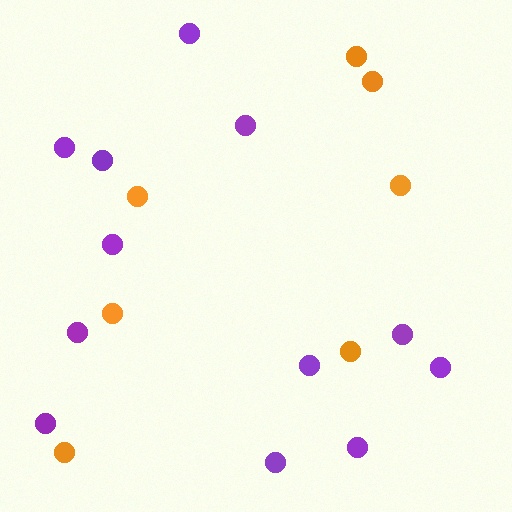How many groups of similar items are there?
There are 2 groups: one group of orange circles (7) and one group of purple circles (12).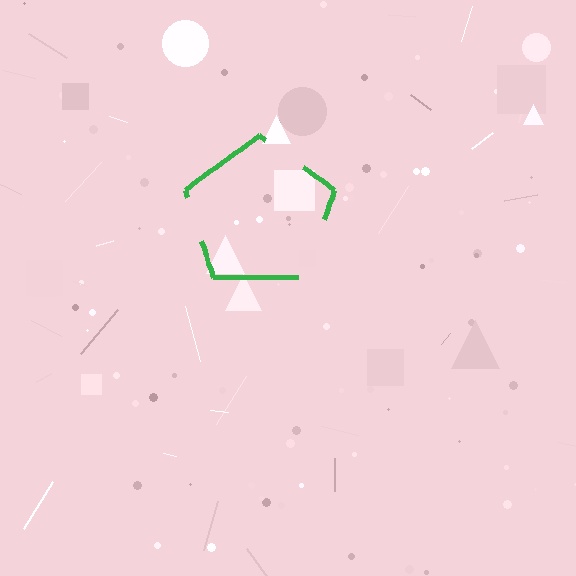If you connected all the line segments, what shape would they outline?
They would outline a pentagon.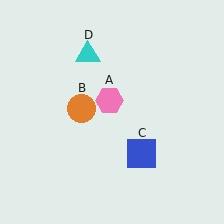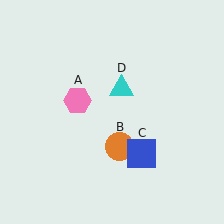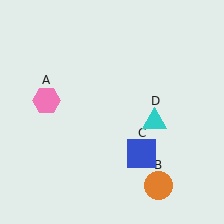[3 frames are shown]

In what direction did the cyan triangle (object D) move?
The cyan triangle (object D) moved down and to the right.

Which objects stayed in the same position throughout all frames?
Blue square (object C) remained stationary.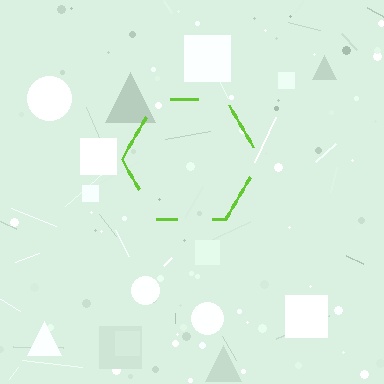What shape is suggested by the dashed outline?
The dashed outline suggests a hexagon.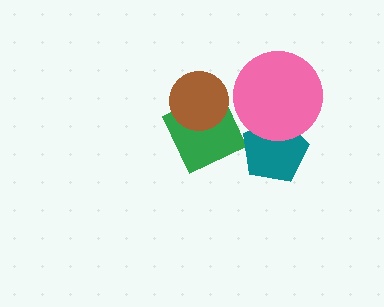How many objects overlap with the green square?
1 object overlaps with the green square.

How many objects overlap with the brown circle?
1 object overlaps with the brown circle.